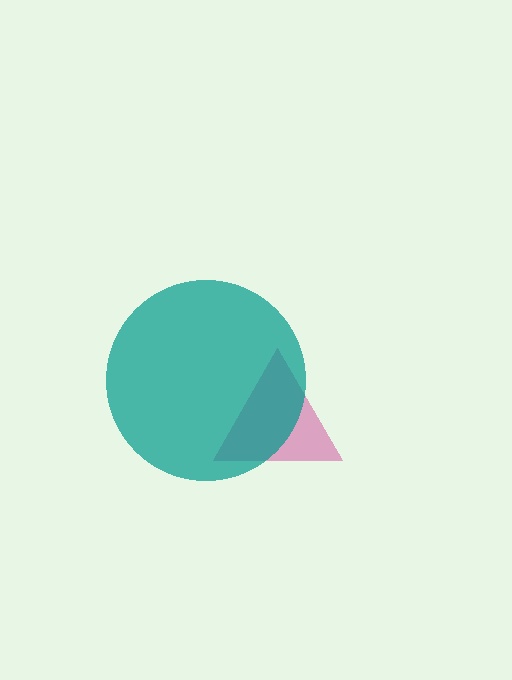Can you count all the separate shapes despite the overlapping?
Yes, there are 2 separate shapes.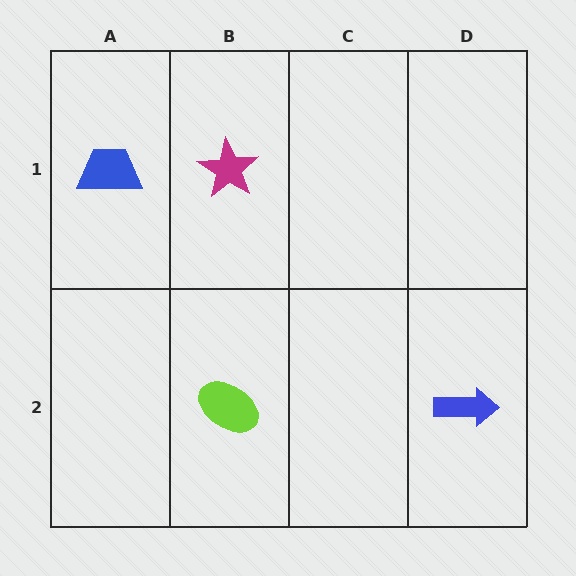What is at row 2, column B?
A lime ellipse.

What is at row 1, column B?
A magenta star.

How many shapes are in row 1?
2 shapes.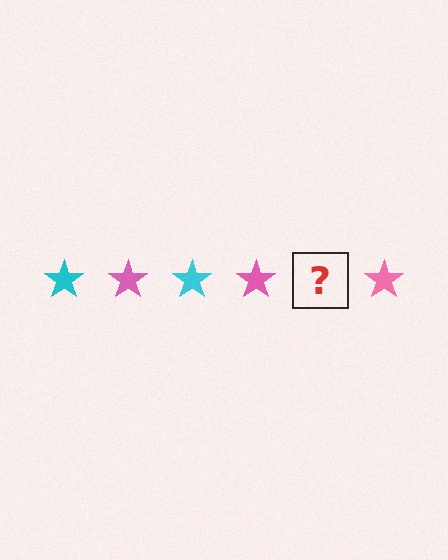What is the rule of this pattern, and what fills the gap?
The rule is that the pattern cycles through cyan, pink stars. The gap should be filled with a cyan star.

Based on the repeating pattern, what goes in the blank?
The blank should be a cyan star.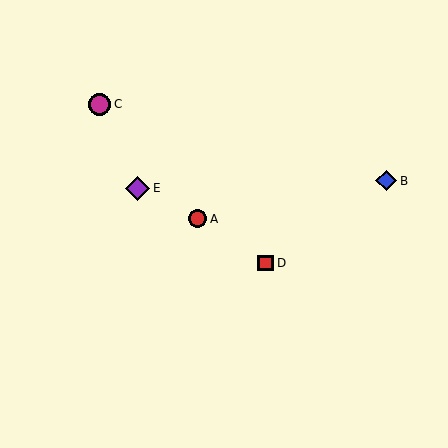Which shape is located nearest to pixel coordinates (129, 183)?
The purple diamond (labeled E) at (138, 188) is nearest to that location.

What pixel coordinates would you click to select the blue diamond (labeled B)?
Click at (386, 181) to select the blue diamond B.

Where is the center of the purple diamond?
The center of the purple diamond is at (138, 188).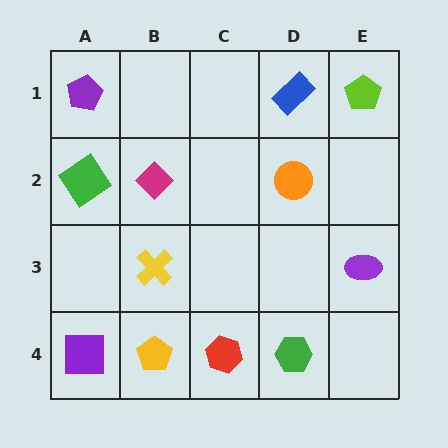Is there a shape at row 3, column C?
No, that cell is empty.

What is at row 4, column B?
A yellow pentagon.